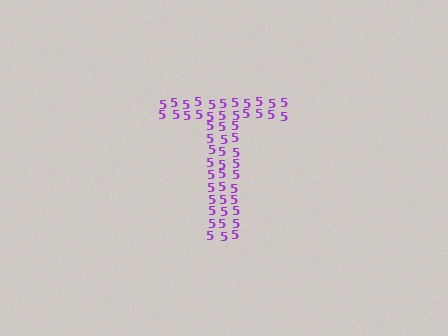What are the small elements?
The small elements are digit 5's.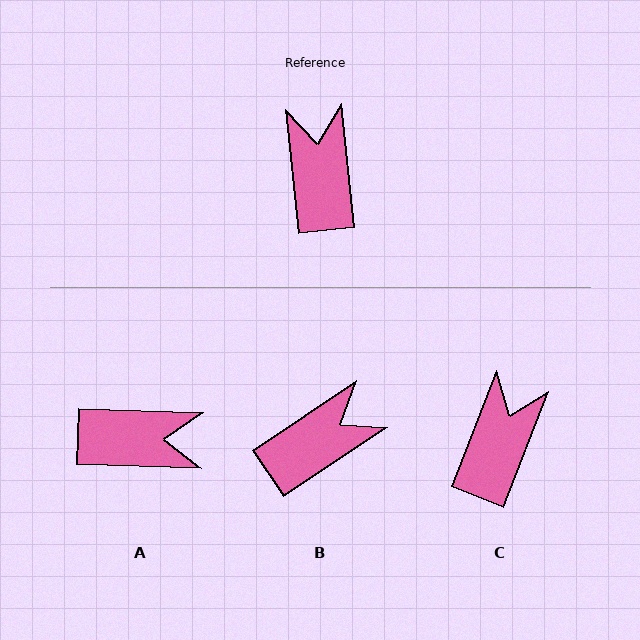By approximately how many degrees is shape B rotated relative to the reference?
Approximately 62 degrees clockwise.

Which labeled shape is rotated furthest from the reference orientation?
A, about 98 degrees away.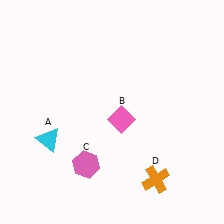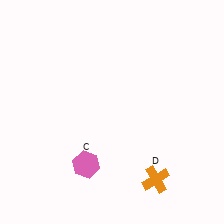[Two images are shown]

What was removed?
The cyan triangle (A), the pink diamond (B) were removed in Image 2.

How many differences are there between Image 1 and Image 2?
There are 2 differences between the two images.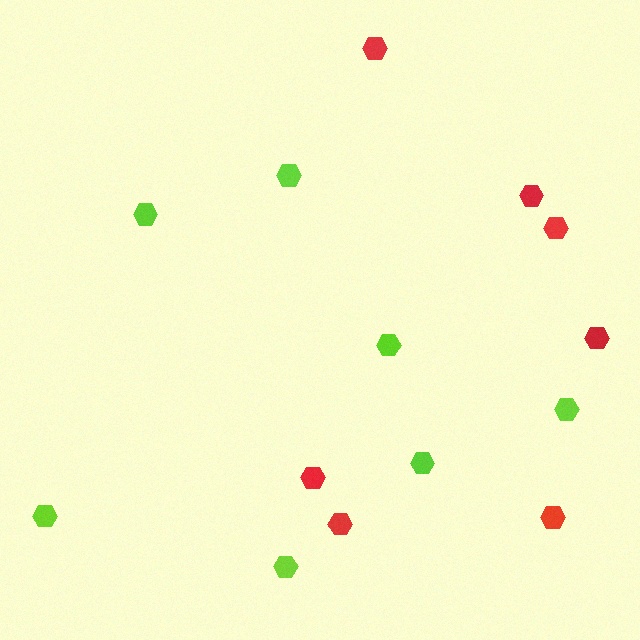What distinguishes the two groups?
There are 2 groups: one group of red hexagons (7) and one group of lime hexagons (7).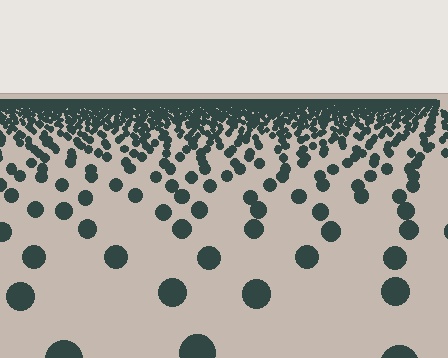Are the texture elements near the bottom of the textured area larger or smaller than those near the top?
Larger. Near the bottom, elements are closer to the viewer and appear at a bigger on-screen size.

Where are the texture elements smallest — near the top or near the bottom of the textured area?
Near the top.